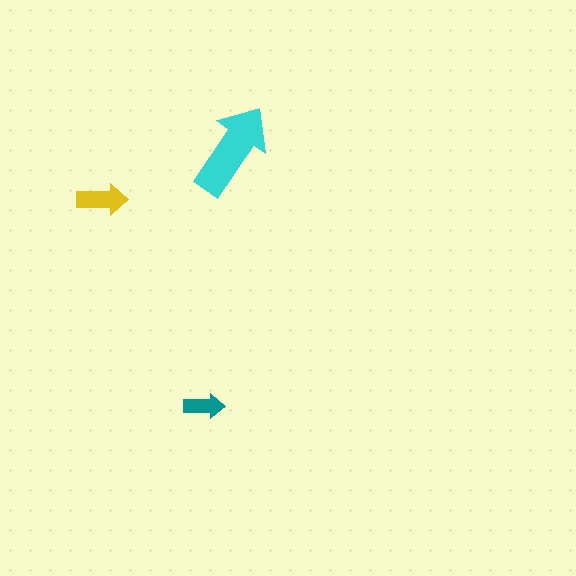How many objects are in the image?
There are 3 objects in the image.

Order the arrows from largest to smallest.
the cyan one, the yellow one, the teal one.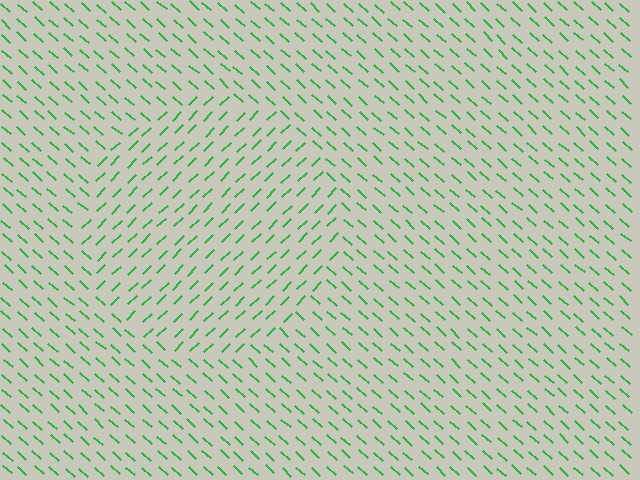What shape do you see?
I see a circle.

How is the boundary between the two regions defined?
The boundary is defined purely by a change in line orientation (approximately 86 degrees difference). All lines are the same color and thickness.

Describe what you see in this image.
The image is filled with small green line segments. A circle region in the image has lines oriented differently from the surrounding lines, creating a visible texture boundary.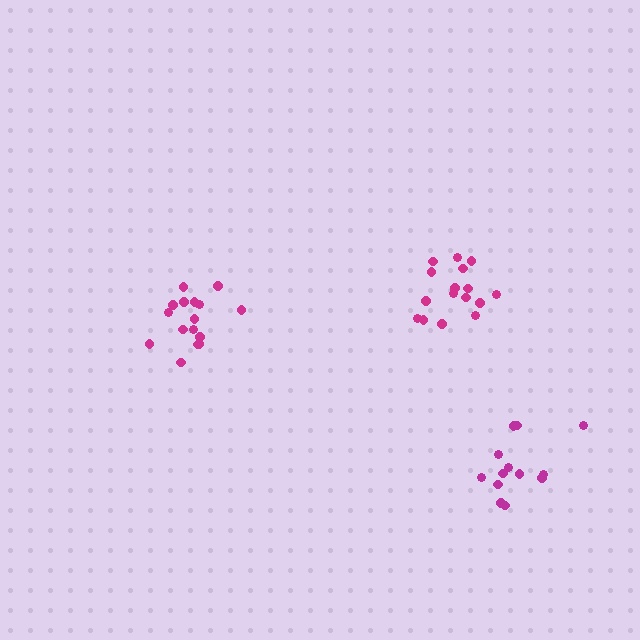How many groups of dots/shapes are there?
There are 3 groups.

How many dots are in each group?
Group 1: 16 dots, Group 2: 16 dots, Group 3: 13 dots (45 total).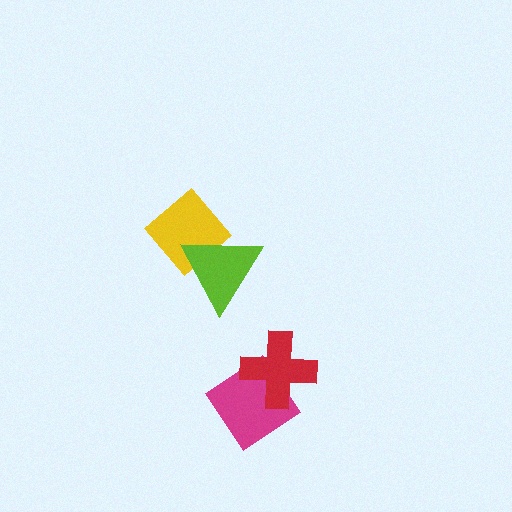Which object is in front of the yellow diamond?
The lime triangle is in front of the yellow diamond.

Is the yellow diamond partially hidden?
Yes, it is partially covered by another shape.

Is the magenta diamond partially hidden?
Yes, it is partially covered by another shape.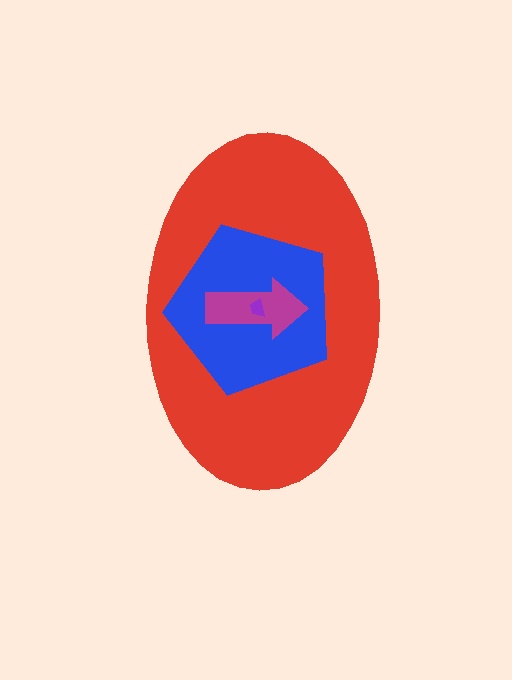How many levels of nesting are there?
4.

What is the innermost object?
The purple trapezoid.